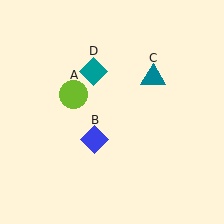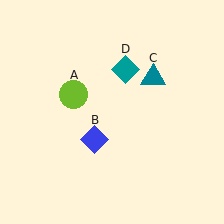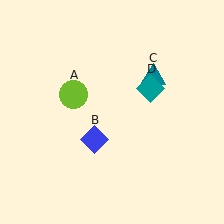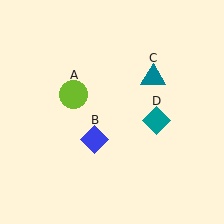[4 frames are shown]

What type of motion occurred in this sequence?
The teal diamond (object D) rotated clockwise around the center of the scene.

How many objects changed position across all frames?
1 object changed position: teal diamond (object D).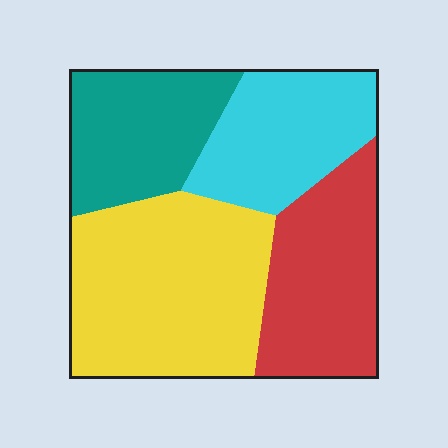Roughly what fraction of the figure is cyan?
Cyan takes up about one fifth (1/5) of the figure.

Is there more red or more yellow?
Yellow.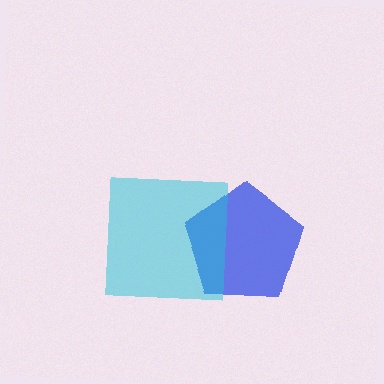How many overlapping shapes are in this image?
There are 2 overlapping shapes in the image.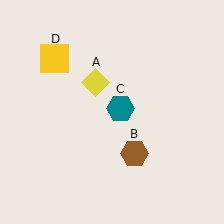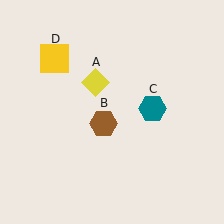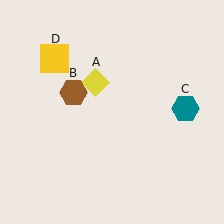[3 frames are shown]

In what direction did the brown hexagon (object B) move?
The brown hexagon (object B) moved up and to the left.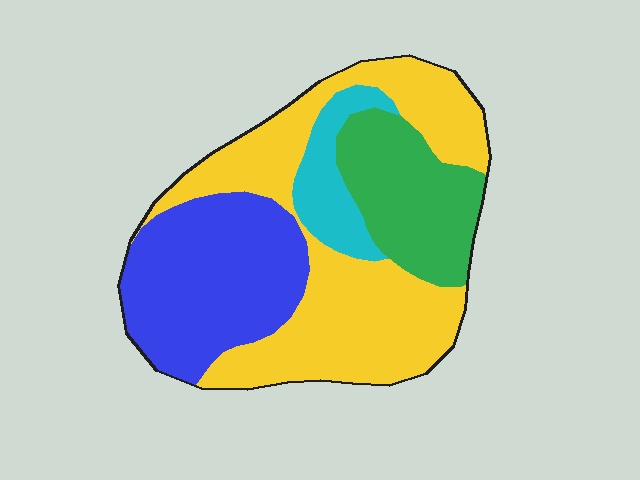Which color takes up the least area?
Cyan, at roughly 10%.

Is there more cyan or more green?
Green.